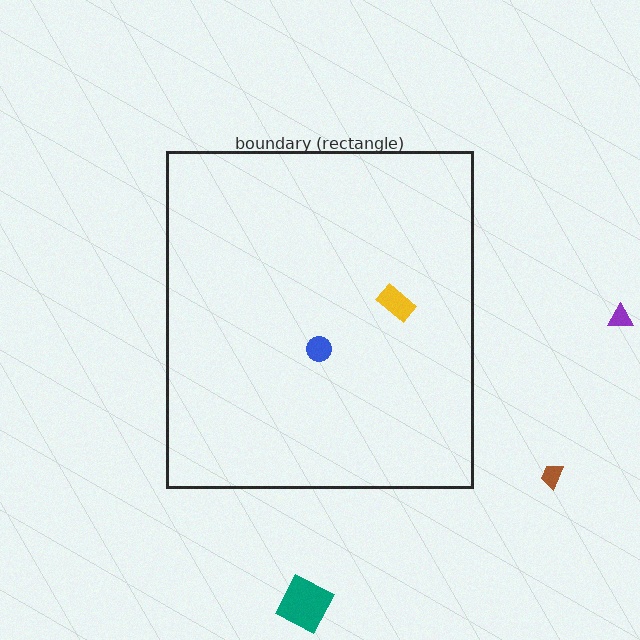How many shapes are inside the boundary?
2 inside, 3 outside.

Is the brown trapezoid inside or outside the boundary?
Outside.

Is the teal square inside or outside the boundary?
Outside.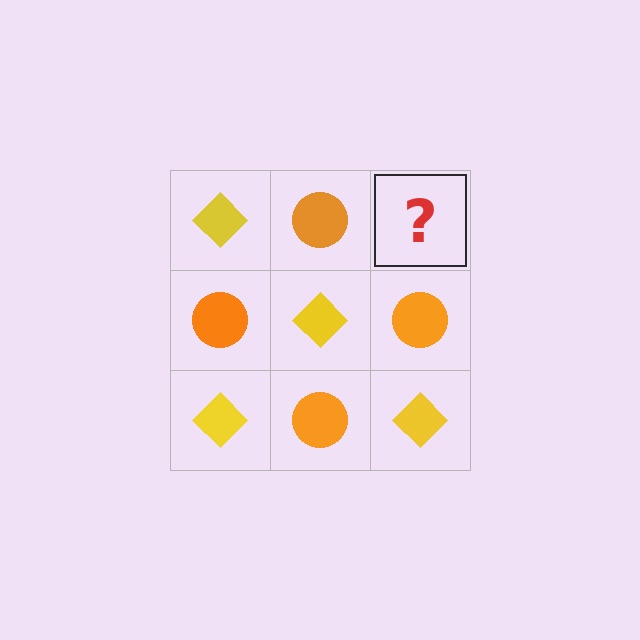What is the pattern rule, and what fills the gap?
The rule is that it alternates yellow diamond and orange circle in a checkerboard pattern. The gap should be filled with a yellow diamond.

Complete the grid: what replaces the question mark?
The question mark should be replaced with a yellow diamond.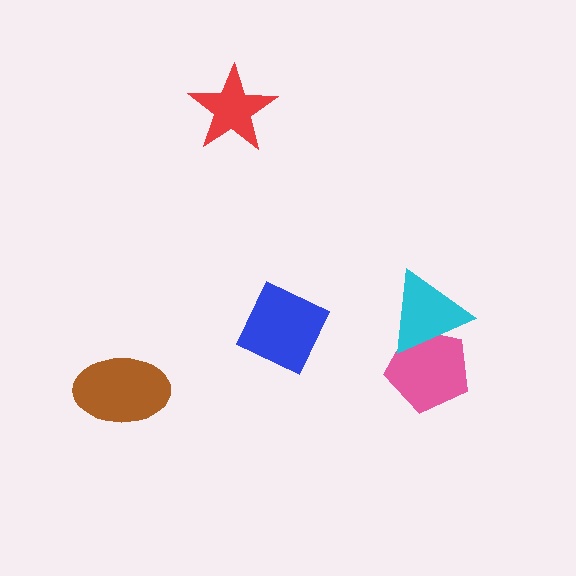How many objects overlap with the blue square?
0 objects overlap with the blue square.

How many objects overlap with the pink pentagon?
1 object overlaps with the pink pentagon.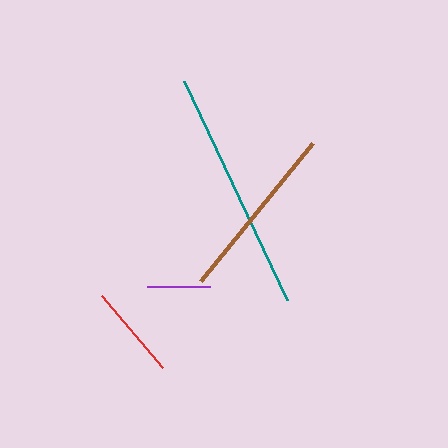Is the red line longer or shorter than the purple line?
The red line is longer than the purple line.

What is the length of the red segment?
The red segment is approximately 94 pixels long.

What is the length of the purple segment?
The purple segment is approximately 63 pixels long.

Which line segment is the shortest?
The purple line is the shortest at approximately 63 pixels.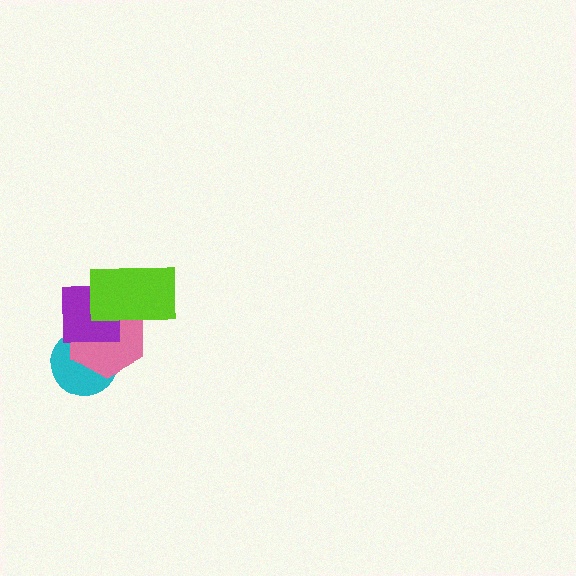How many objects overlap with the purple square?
3 objects overlap with the purple square.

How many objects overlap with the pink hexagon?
3 objects overlap with the pink hexagon.